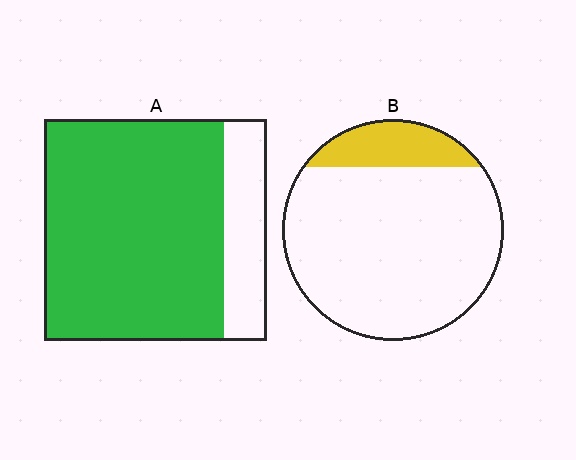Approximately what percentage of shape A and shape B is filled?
A is approximately 80% and B is approximately 15%.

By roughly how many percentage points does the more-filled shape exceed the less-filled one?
By roughly 65 percentage points (A over B).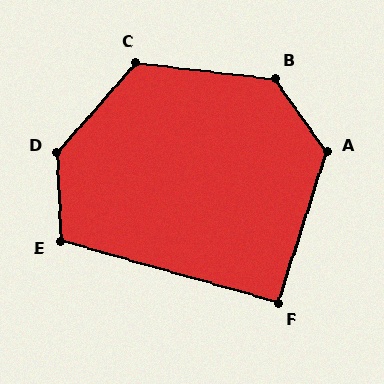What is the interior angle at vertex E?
Approximately 108 degrees (obtuse).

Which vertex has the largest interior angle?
D, at approximately 136 degrees.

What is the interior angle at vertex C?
Approximately 125 degrees (obtuse).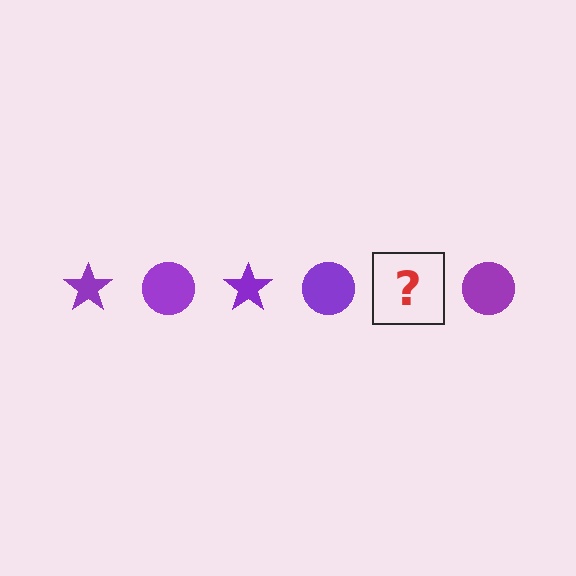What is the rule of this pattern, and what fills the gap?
The rule is that the pattern cycles through star, circle shapes in purple. The gap should be filled with a purple star.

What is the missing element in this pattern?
The missing element is a purple star.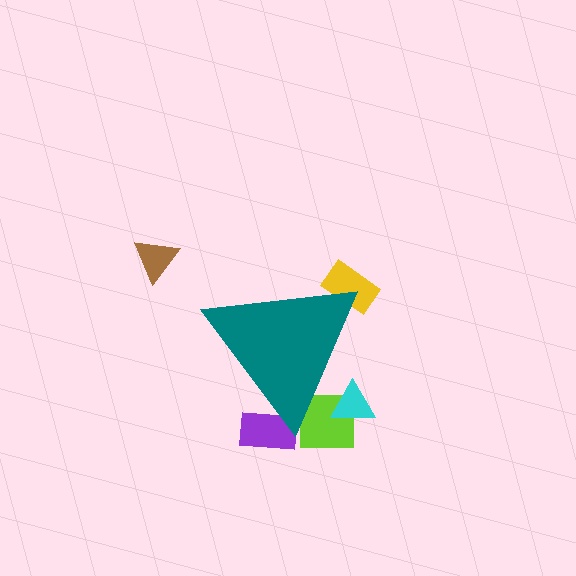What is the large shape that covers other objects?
A teal triangle.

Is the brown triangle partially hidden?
No, the brown triangle is fully visible.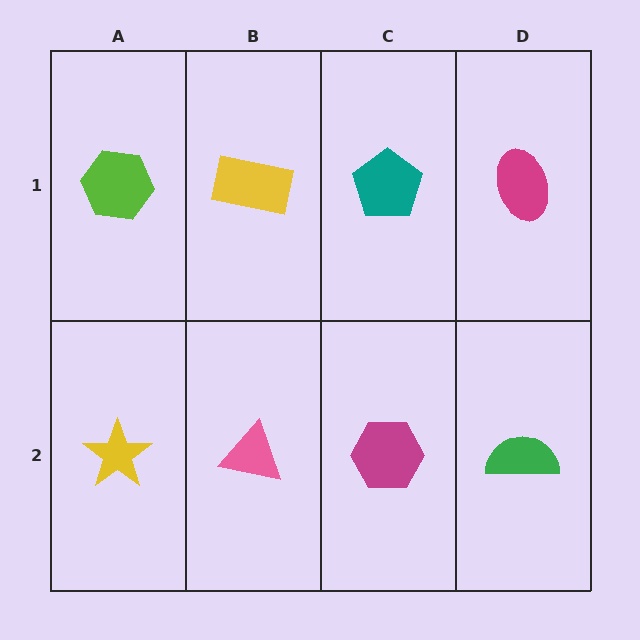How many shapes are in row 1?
4 shapes.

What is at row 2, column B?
A pink triangle.